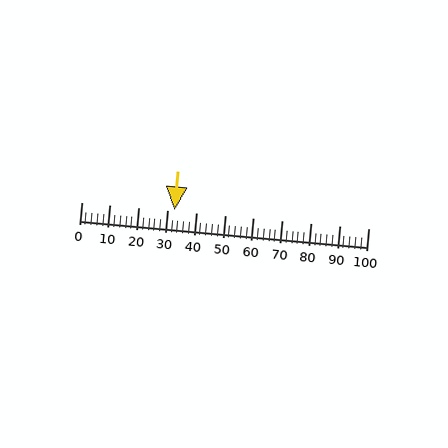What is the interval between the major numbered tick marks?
The major tick marks are spaced 10 units apart.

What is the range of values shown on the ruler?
The ruler shows values from 0 to 100.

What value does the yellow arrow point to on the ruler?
The yellow arrow points to approximately 33.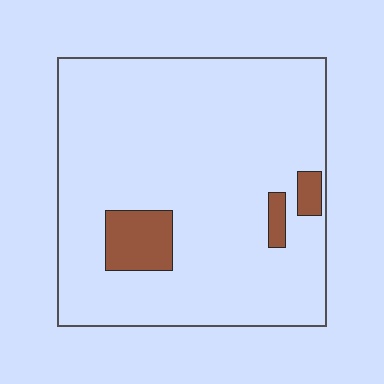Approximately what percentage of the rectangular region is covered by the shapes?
Approximately 10%.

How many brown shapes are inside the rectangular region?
3.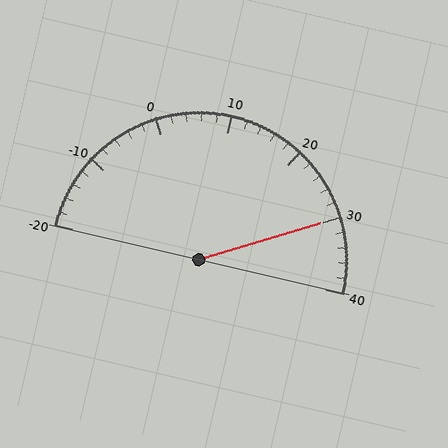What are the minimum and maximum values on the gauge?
The gauge ranges from -20 to 40.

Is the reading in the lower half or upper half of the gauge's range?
The reading is in the upper half of the range (-20 to 40).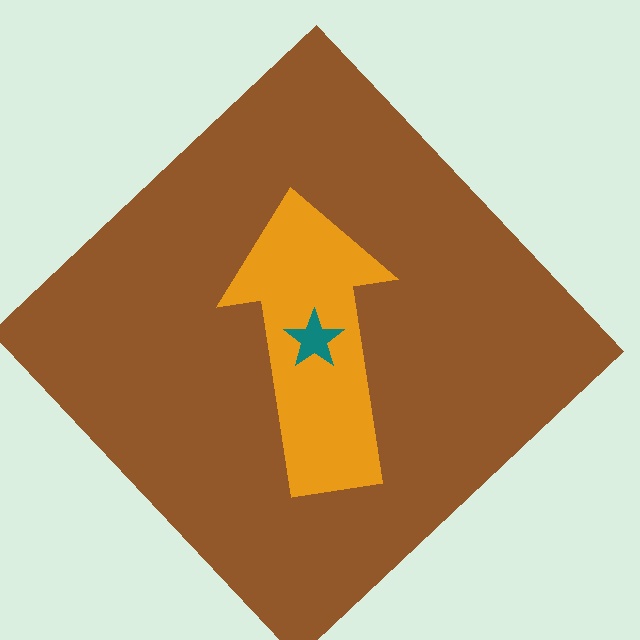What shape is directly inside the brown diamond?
The orange arrow.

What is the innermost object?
The teal star.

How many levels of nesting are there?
3.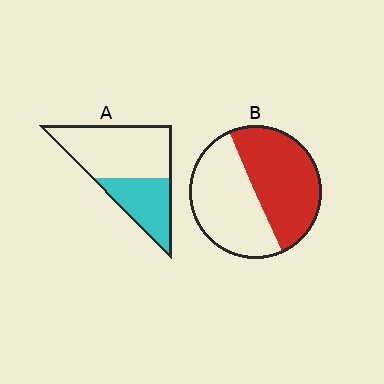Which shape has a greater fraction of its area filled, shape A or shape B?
Shape B.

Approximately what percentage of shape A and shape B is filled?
A is approximately 35% and B is approximately 50%.